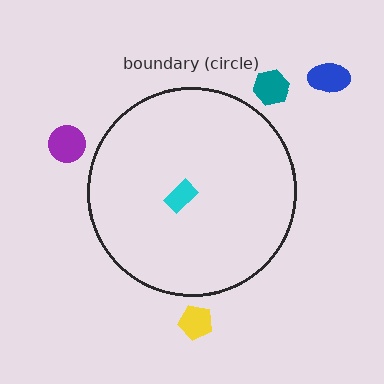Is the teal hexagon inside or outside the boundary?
Outside.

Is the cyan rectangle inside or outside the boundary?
Inside.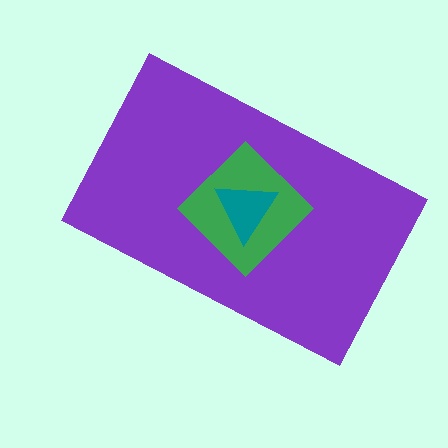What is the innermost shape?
The teal triangle.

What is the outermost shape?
The purple rectangle.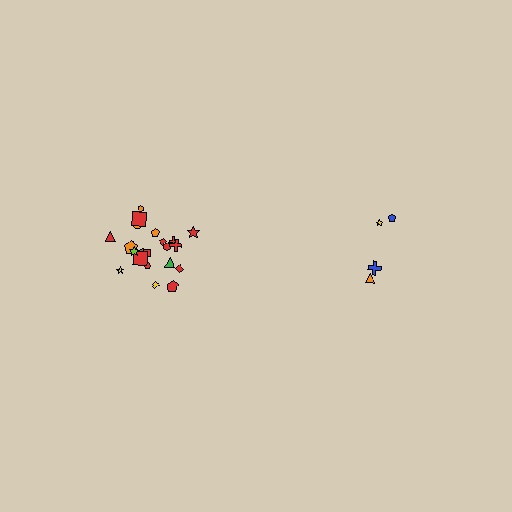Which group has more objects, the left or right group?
The left group.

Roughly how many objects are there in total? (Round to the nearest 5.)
Roughly 25 objects in total.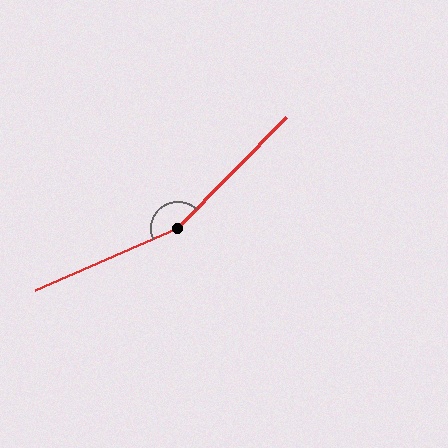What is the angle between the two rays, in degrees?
Approximately 158 degrees.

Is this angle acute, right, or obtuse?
It is obtuse.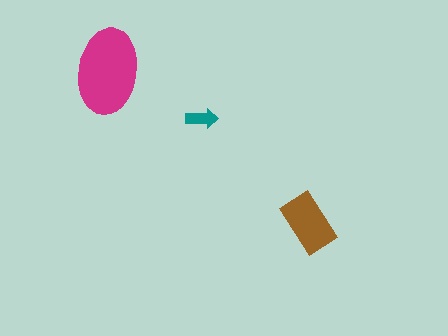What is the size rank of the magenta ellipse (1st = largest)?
1st.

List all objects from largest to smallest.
The magenta ellipse, the brown rectangle, the teal arrow.